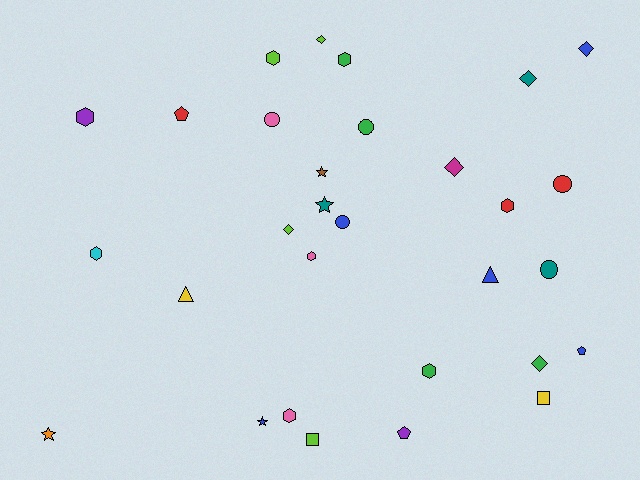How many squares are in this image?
There are 2 squares.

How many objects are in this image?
There are 30 objects.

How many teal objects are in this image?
There are 3 teal objects.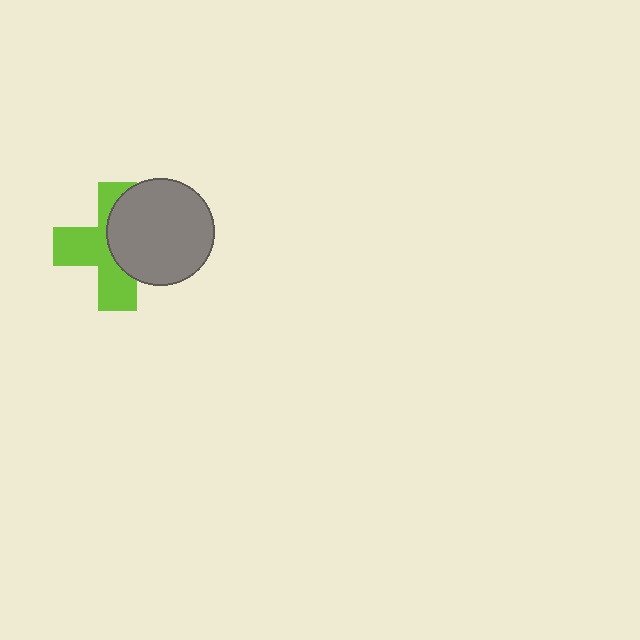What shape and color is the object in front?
The object in front is a gray circle.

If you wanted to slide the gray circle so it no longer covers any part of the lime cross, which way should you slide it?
Slide it right — that is the most direct way to separate the two shapes.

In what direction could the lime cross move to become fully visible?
The lime cross could move left. That would shift it out from behind the gray circle entirely.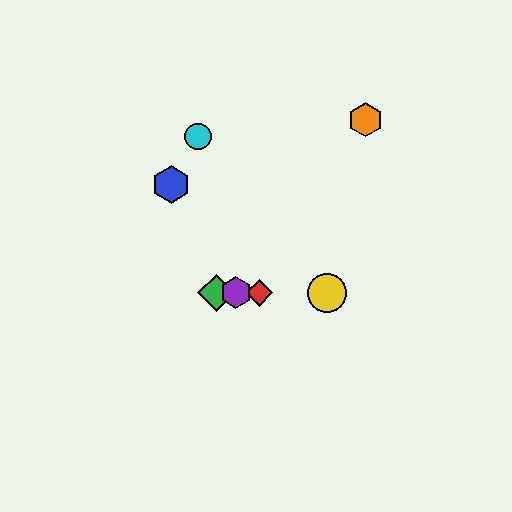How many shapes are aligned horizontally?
4 shapes (the red diamond, the green diamond, the yellow circle, the purple hexagon) are aligned horizontally.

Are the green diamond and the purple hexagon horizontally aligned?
Yes, both are at y≈293.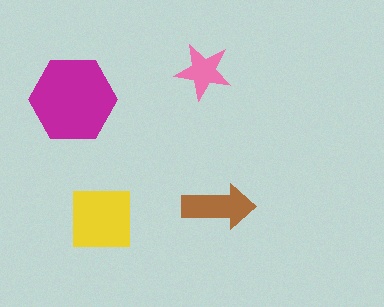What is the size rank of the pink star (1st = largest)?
4th.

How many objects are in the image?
There are 4 objects in the image.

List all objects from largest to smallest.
The magenta hexagon, the yellow square, the brown arrow, the pink star.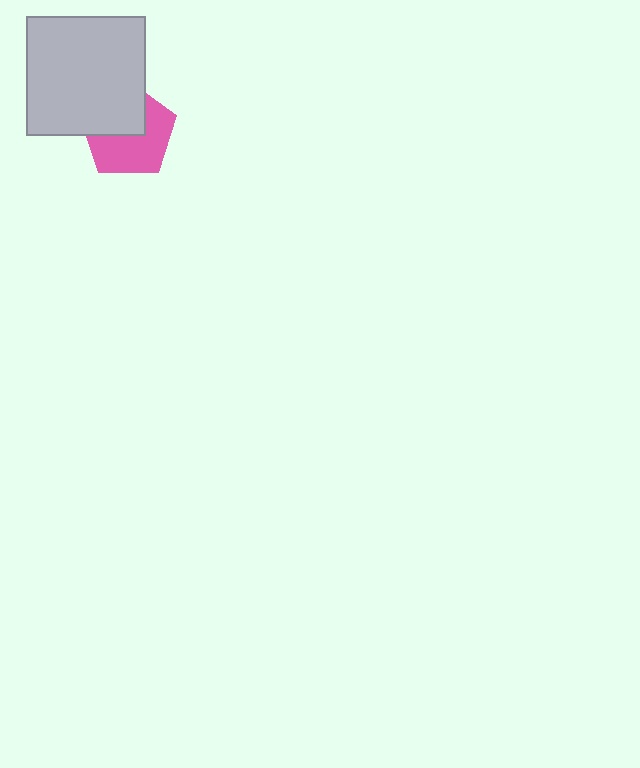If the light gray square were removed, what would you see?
You would see the complete pink pentagon.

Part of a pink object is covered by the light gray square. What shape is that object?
It is a pentagon.